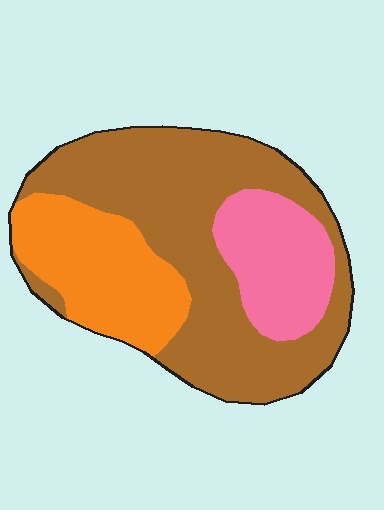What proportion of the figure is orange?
Orange covers around 25% of the figure.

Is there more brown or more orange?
Brown.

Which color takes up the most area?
Brown, at roughly 55%.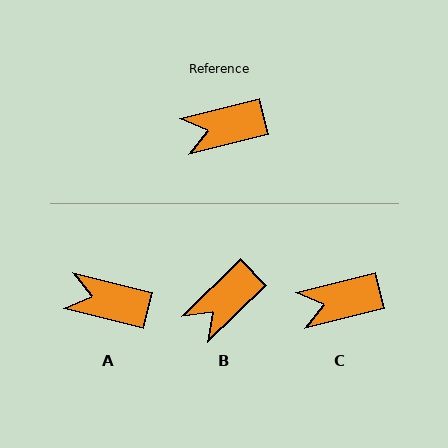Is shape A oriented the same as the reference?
No, it is off by about 28 degrees.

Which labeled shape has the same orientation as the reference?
C.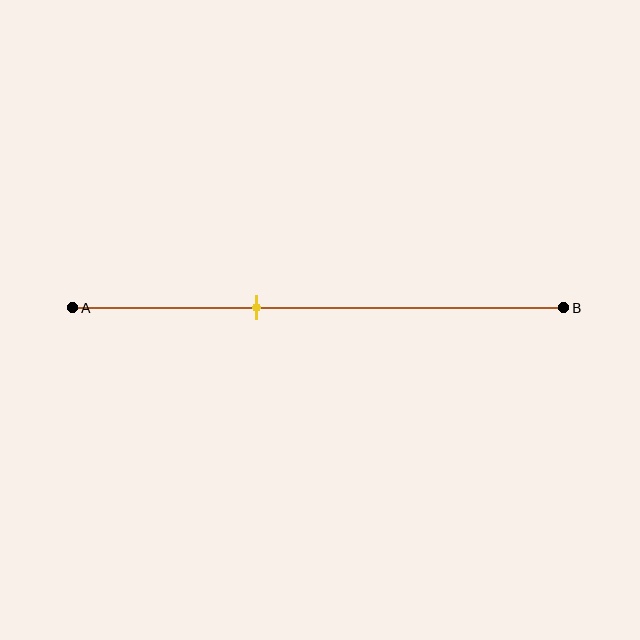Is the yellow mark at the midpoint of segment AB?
No, the mark is at about 40% from A, not at the 50% midpoint.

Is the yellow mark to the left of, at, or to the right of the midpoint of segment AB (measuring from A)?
The yellow mark is to the left of the midpoint of segment AB.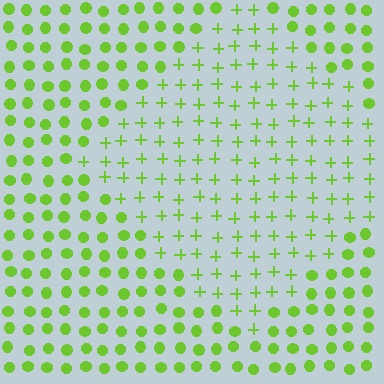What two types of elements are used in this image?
The image uses plus signs inside the diamond region and circles outside it.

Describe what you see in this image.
The image is filled with small lime elements arranged in a uniform grid. A diamond-shaped region contains plus signs, while the surrounding area contains circles. The boundary is defined purely by the change in element shape.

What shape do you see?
I see a diamond.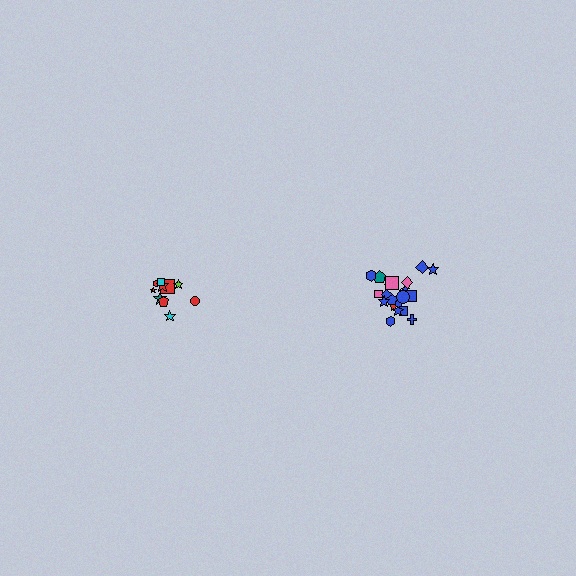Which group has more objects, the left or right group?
The right group.